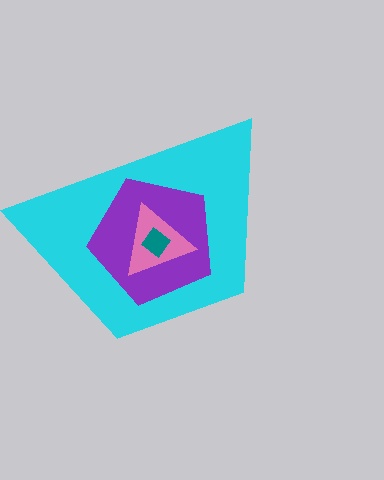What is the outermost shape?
The cyan trapezoid.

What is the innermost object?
The teal diamond.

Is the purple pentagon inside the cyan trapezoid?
Yes.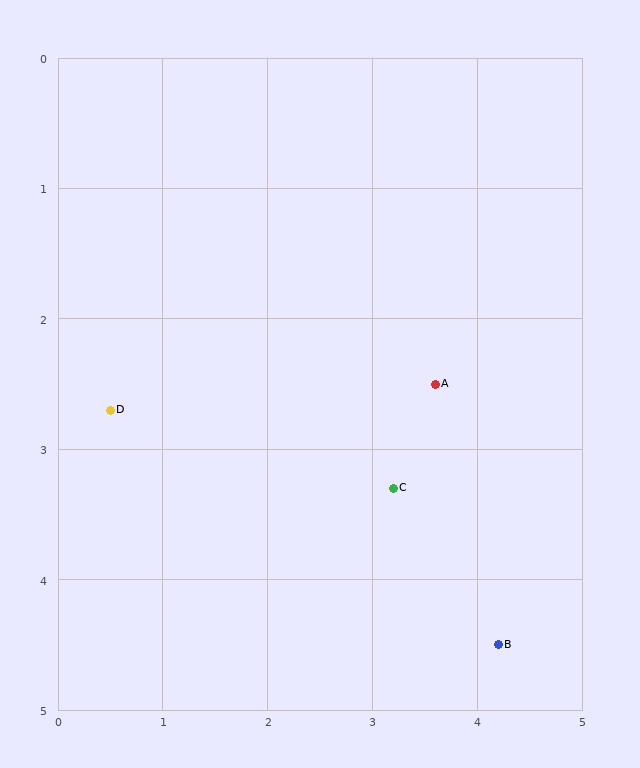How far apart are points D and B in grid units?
Points D and B are about 4.1 grid units apart.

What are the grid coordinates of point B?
Point B is at approximately (4.2, 4.5).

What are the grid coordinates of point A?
Point A is at approximately (3.6, 2.5).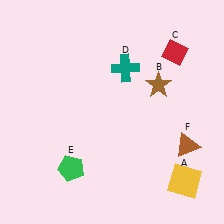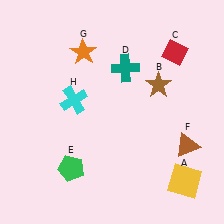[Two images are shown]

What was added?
An orange star (G), a cyan cross (H) were added in Image 2.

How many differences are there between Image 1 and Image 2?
There are 2 differences between the two images.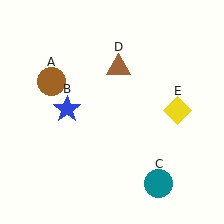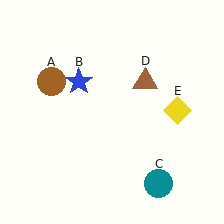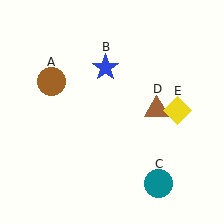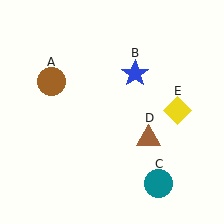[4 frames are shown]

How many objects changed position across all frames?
2 objects changed position: blue star (object B), brown triangle (object D).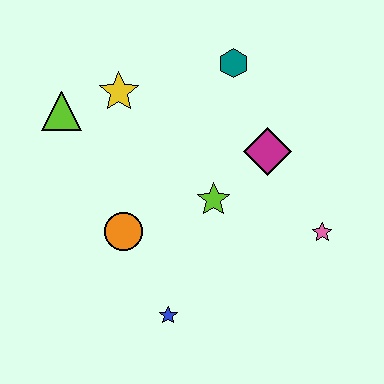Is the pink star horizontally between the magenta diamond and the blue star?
No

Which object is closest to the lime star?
The magenta diamond is closest to the lime star.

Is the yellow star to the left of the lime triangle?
No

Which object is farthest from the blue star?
The teal hexagon is farthest from the blue star.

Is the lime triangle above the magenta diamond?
Yes